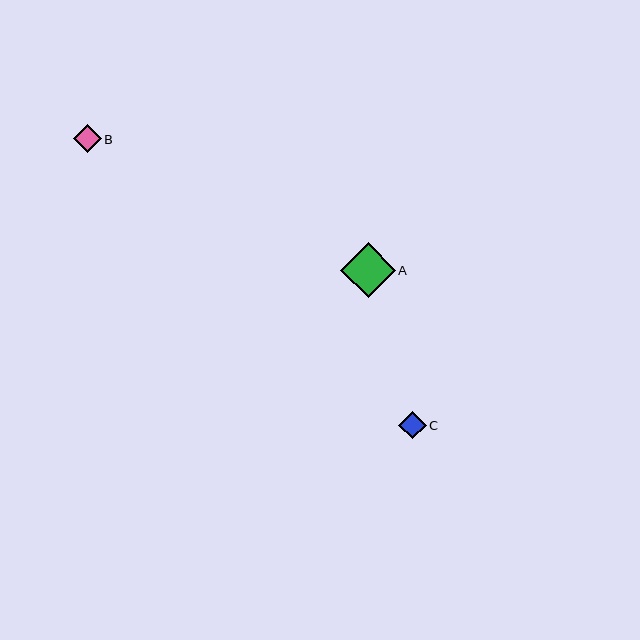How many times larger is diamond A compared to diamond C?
Diamond A is approximately 2.0 times the size of diamond C.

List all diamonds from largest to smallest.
From largest to smallest: A, B, C.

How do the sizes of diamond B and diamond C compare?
Diamond B and diamond C are approximately the same size.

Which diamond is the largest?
Diamond A is the largest with a size of approximately 54 pixels.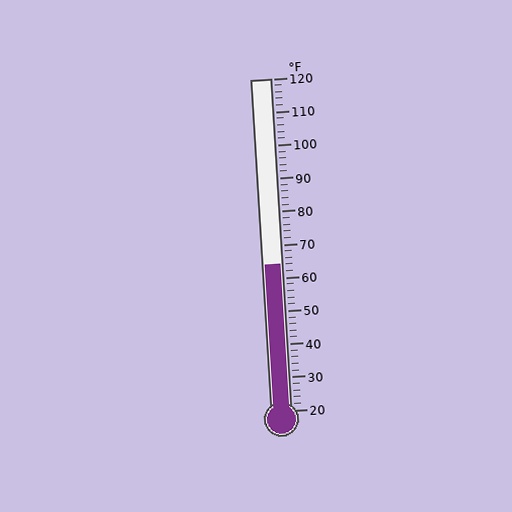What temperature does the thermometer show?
The thermometer shows approximately 64°F.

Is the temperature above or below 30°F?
The temperature is above 30°F.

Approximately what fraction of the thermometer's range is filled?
The thermometer is filled to approximately 45% of its range.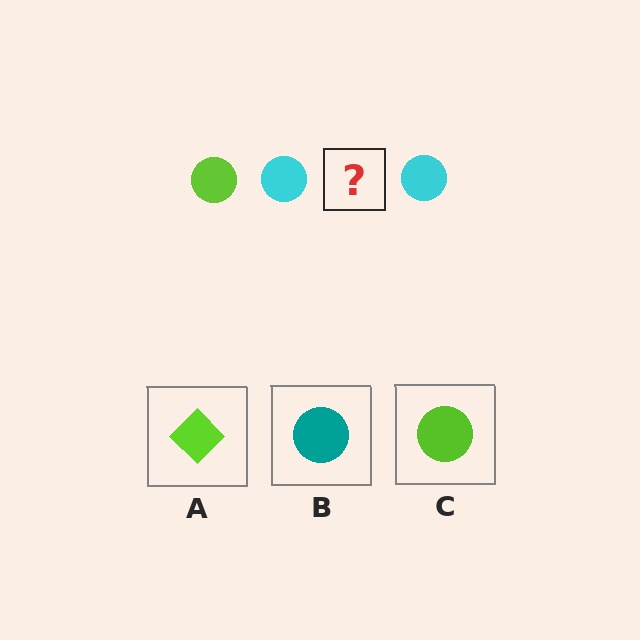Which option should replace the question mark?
Option C.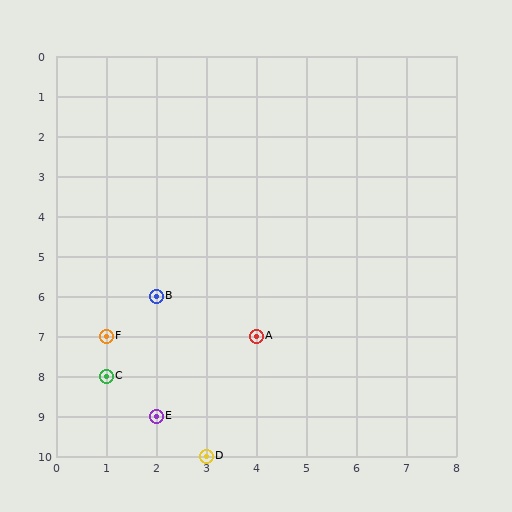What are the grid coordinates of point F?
Point F is at grid coordinates (1, 7).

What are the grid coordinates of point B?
Point B is at grid coordinates (2, 6).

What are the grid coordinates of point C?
Point C is at grid coordinates (1, 8).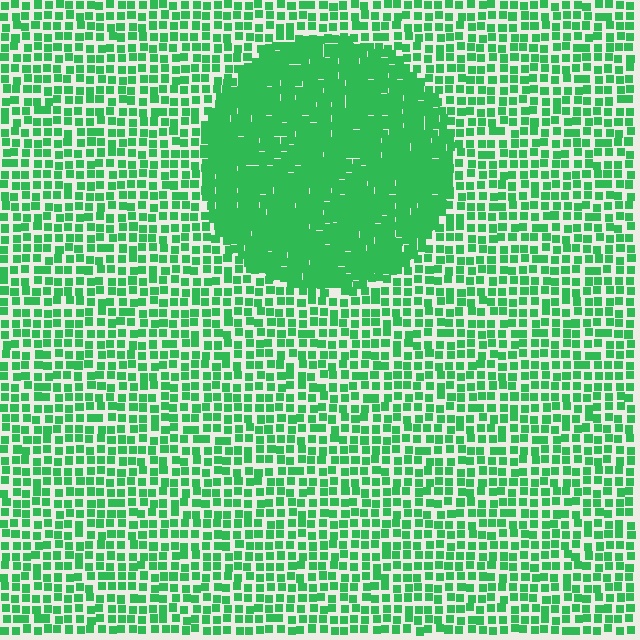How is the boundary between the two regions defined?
The boundary is defined by a change in element density (approximately 2.2x ratio). All elements are the same color, size, and shape.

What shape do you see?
I see a circle.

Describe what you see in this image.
The image contains small green elements arranged at two different densities. A circle-shaped region is visible where the elements are more densely packed than the surrounding area.